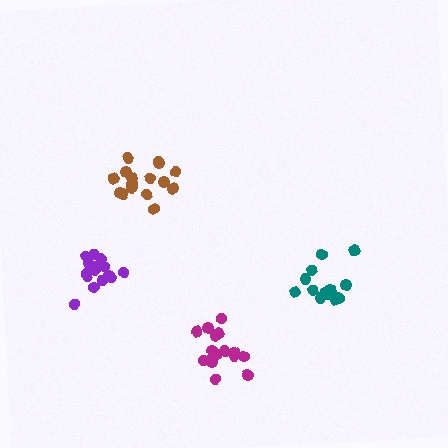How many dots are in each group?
Group 1: 17 dots, Group 2: 16 dots, Group 3: 18 dots, Group 4: 16 dots (67 total).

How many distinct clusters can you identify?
There are 4 distinct clusters.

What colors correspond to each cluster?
The clusters are colored: brown, teal, purple, magenta.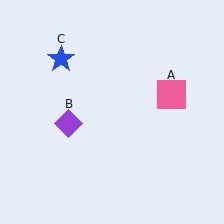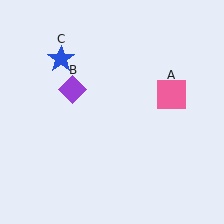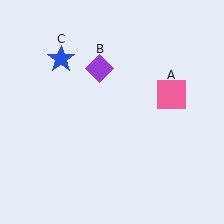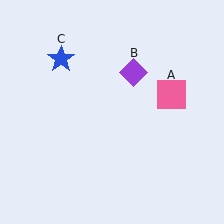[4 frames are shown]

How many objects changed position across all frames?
1 object changed position: purple diamond (object B).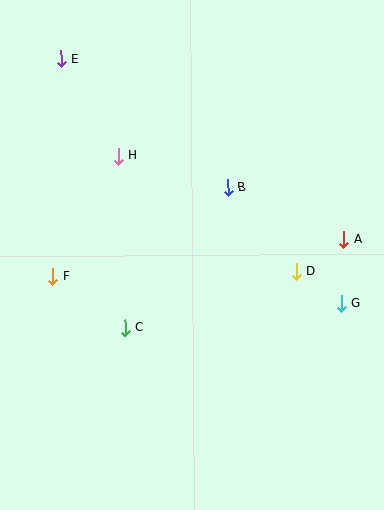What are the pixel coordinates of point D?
Point D is at (296, 272).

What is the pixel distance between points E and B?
The distance between E and B is 210 pixels.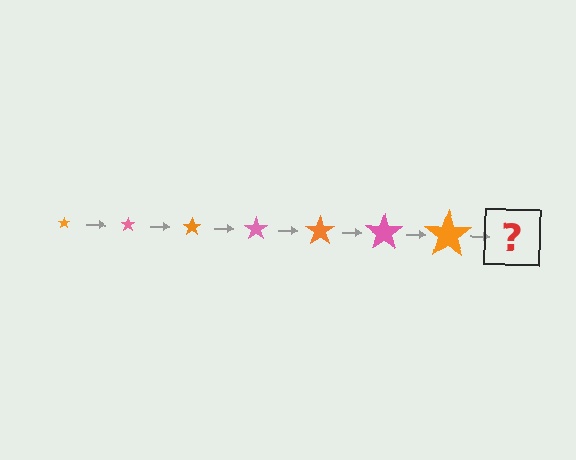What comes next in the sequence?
The next element should be a pink star, larger than the previous one.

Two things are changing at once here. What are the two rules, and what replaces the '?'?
The two rules are that the star grows larger each step and the color cycles through orange and pink. The '?' should be a pink star, larger than the previous one.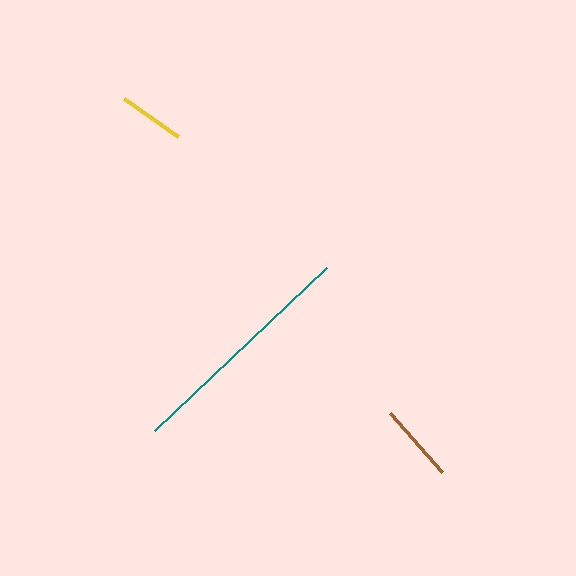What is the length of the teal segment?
The teal segment is approximately 237 pixels long.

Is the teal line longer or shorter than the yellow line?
The teal line is longer than the yellow line.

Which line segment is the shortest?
The yellow line is the shortest at approximately 66 pixels.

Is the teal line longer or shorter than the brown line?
The teal line is longer than the brown line.